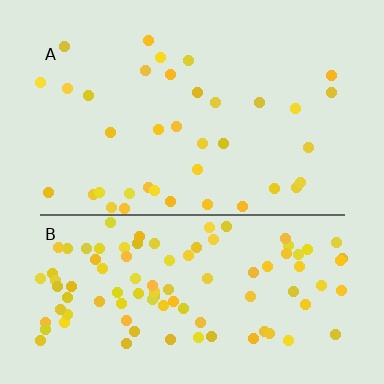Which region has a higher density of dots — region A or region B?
B (the bottom).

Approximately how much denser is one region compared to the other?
Approximately 2.7× — region B over region A.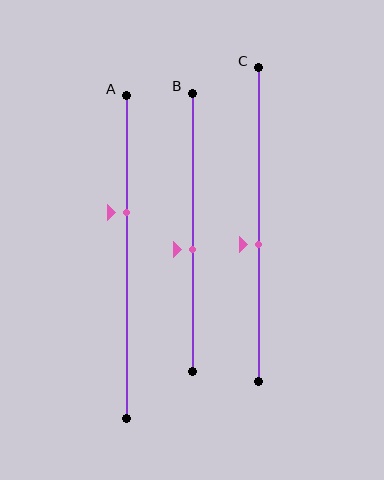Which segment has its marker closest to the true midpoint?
Segment B has its marker closest to the true midpoint.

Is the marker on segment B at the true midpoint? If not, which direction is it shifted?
No, the marker on segment B is shifted downward by about 6% of the segment length.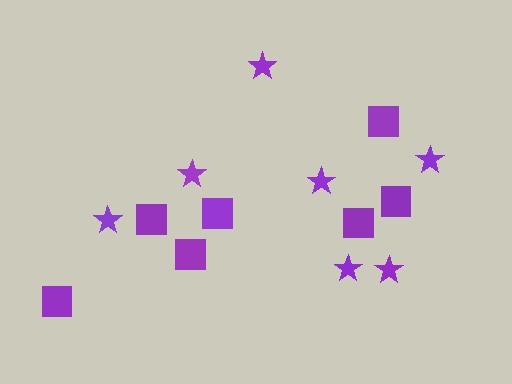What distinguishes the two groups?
There are 2 groups: one group of stars (7) and one group of squares (7).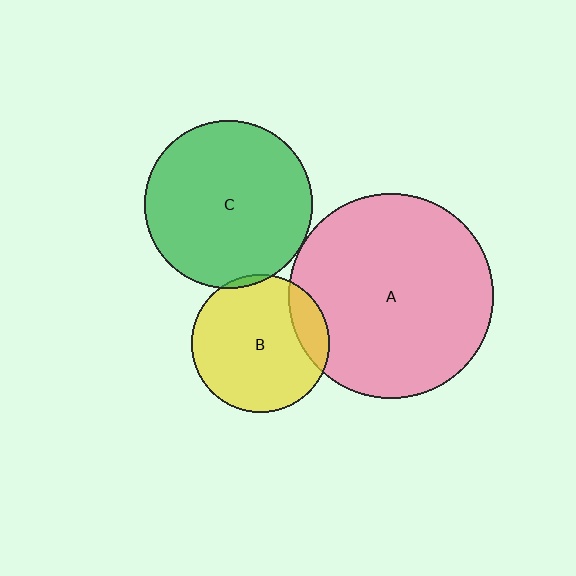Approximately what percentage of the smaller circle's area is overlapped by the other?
Approximately 15%.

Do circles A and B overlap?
Yes.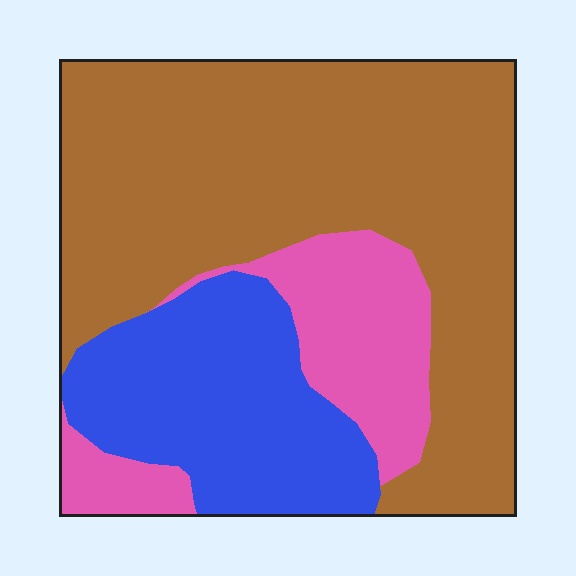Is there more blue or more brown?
Brown.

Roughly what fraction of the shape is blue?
Blue covers roughly 25% of the shape.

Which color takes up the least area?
Pink, at roughly 15%.